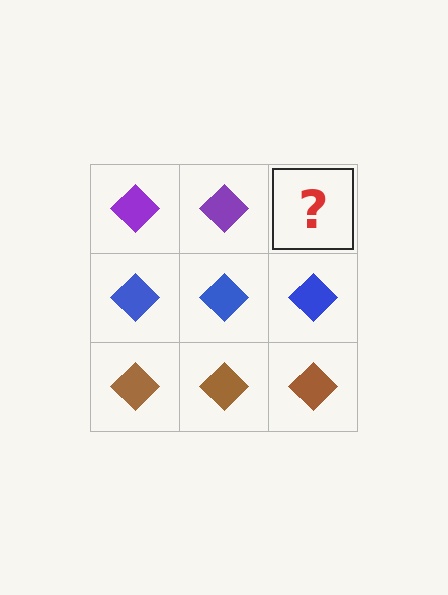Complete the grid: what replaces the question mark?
The question mark should be replaced with a purple diamond.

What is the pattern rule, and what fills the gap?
The rule is that each row has a consistent color. The gap should be filled with a purple diamond.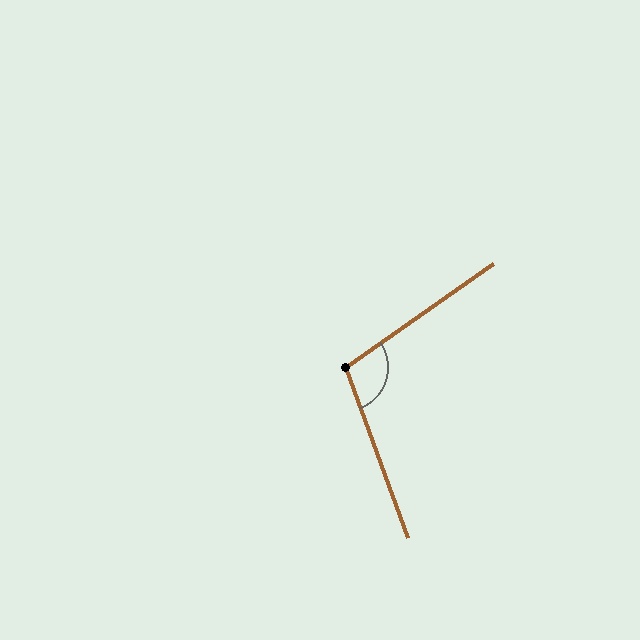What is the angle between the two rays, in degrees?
Approximately 105 degrees.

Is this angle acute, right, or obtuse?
It is obtuse.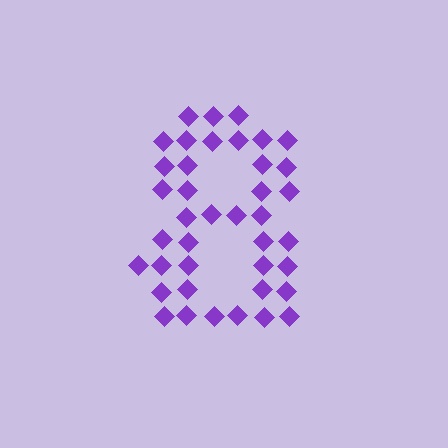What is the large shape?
The large shape is the digit 8.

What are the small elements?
The small elements are diamonds.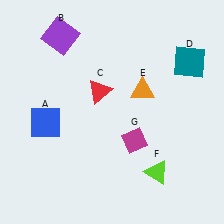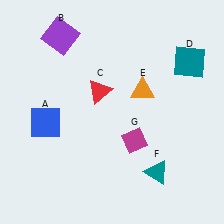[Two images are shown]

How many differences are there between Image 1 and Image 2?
There is 1 difference between the two images.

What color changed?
The triangle (F) changed from lime in Image 1 to teal in Image 2.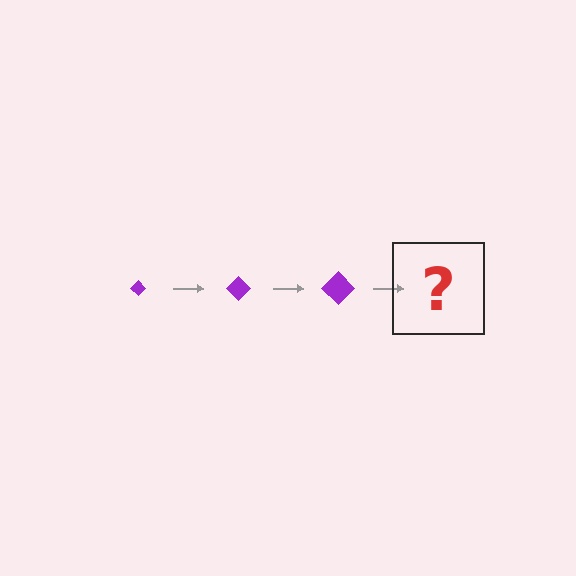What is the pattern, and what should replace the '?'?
The pattern is that the diamond gets progressively larger each step. The '?' should be a purple diamond, larger than the previous one.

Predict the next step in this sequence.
The next step is a purple diamond, larger than the previous one.